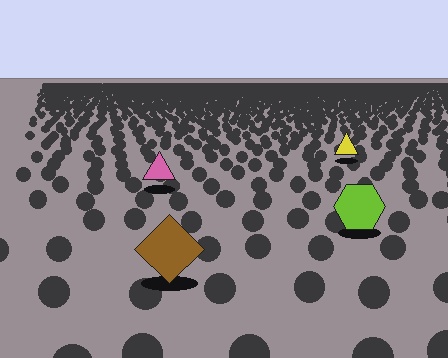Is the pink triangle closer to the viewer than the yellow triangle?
Yes. The pink triangle is closer — you can tell from the texture gradient: the ground texture is coarser near it.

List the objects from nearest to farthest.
From nearest to farthest: the brown diamond, the lime hexagon, the pink triangle, the yellow triangle.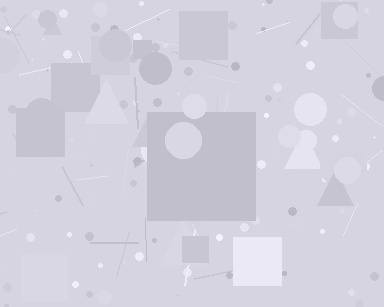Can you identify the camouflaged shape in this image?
The camouflaged shape is a square.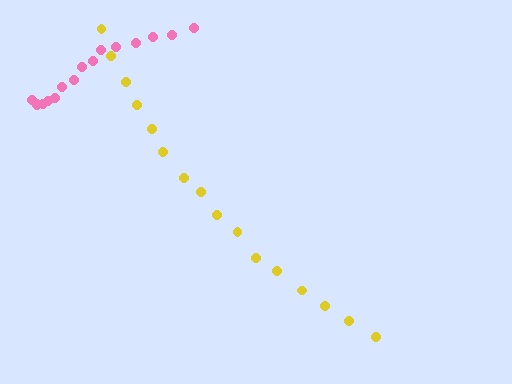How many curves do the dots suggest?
There are 2 distinct paths.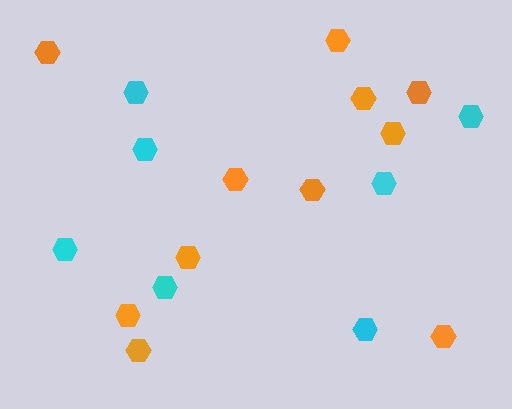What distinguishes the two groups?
There are 2 groups: one group of cyan hexagons (7) and one group of orange hexagons (11).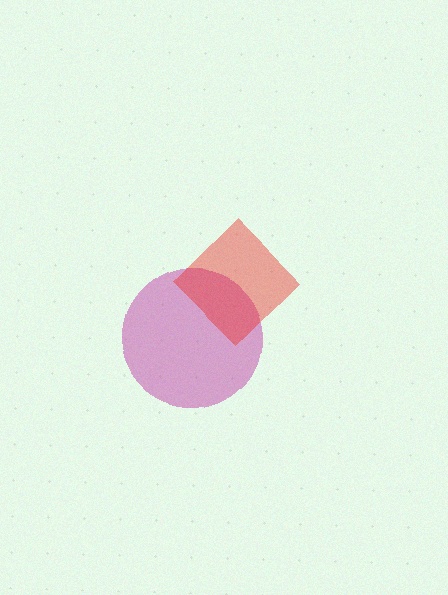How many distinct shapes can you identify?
There are 2 distinct shapes: a magenta circle, a red diamond.